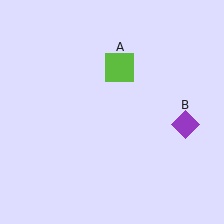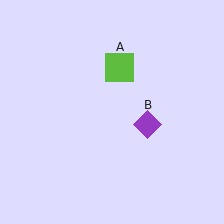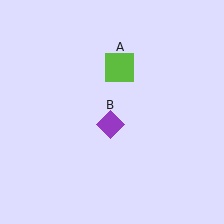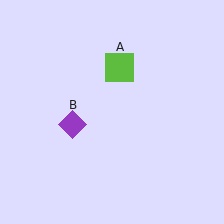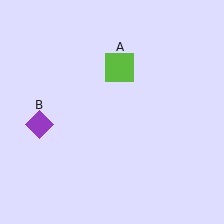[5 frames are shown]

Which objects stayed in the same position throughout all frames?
Lime square (object A) remained stationary.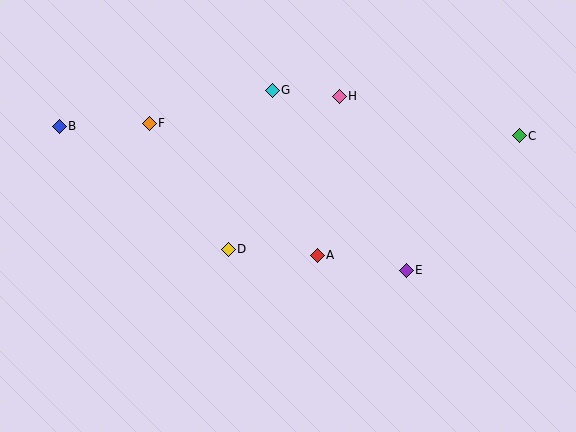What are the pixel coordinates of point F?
Point F is at (149, 123).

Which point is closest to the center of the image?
Point A at (317, 255) is closest to the center.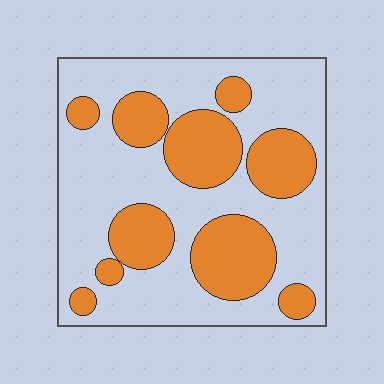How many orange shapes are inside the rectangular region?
10.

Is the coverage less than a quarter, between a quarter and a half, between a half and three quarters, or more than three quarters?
Between a quarter and a half.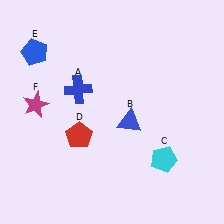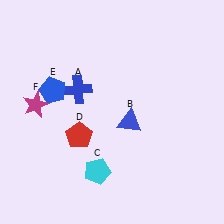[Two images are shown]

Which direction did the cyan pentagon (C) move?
The cyan pentagon (C) moved left.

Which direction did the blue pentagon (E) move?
The blue pentagon (E) moved down.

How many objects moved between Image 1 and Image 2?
2 objects moved between the two images.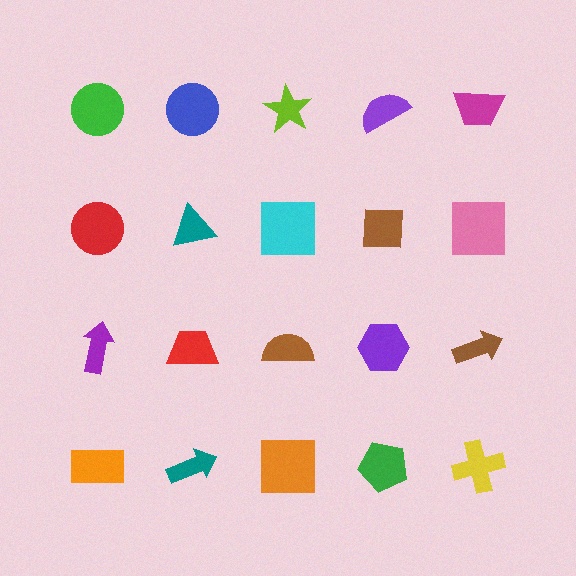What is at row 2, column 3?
A cyan square.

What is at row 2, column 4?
A brown square.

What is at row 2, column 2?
A teal triangle.